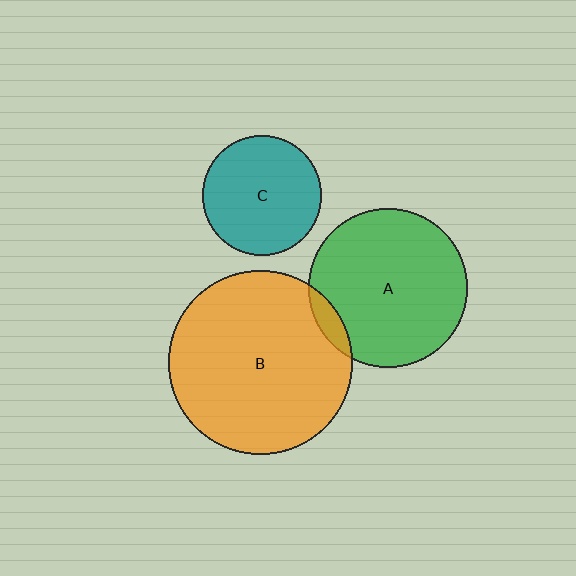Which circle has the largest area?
Circle B (orange).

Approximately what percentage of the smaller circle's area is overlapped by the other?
Approximately 5%.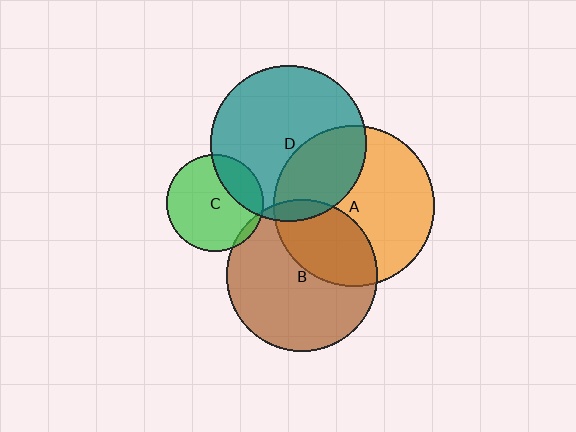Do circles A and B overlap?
Yes.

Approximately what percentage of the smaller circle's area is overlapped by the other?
Approximately 35%.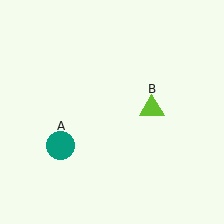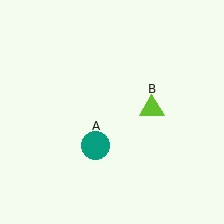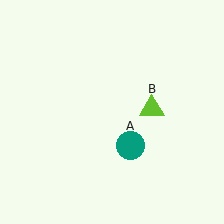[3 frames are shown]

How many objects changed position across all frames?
1 object changed position: teal circle (object A).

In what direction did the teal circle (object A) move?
The teal circle (object A) moved right.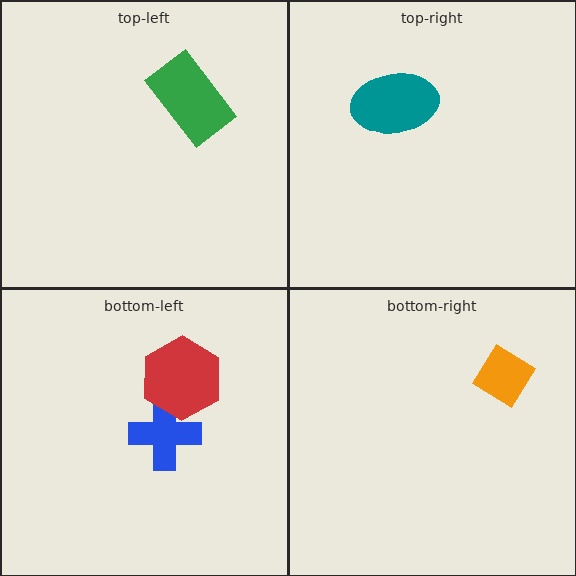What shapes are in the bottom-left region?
The blue cross, the red hexagon.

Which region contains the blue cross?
The bottom-left region.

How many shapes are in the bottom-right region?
1.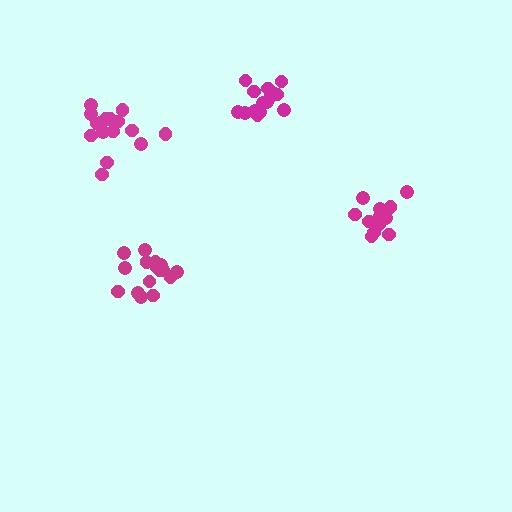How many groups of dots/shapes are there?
There are 4 groups.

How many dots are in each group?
Group 1: 15 dots, Group 2: 16 dots, Group 3: 16 dots, Group 4: 14 dots (61 total).